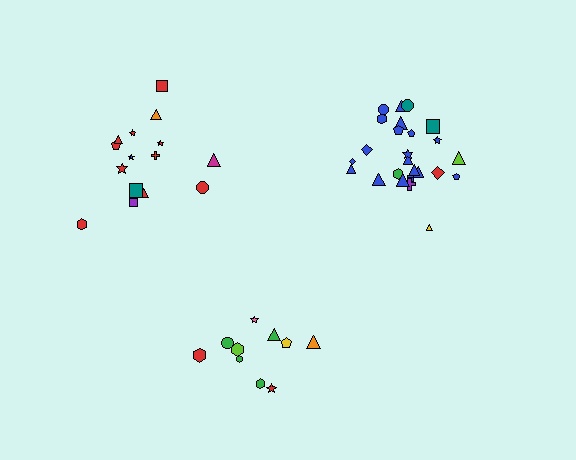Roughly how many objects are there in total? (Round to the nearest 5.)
Roughly 50 objects in total.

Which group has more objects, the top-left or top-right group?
The top-right group.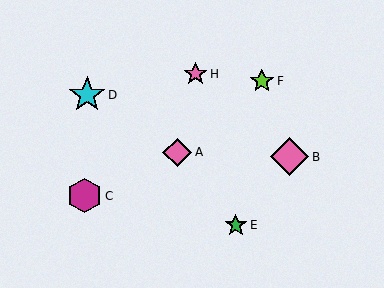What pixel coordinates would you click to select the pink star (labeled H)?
Click at (195, 74) to select the pink star H.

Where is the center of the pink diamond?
The center of the pink diamond is at (289, 157).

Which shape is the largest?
The pink diamond (labeled B) is the largest.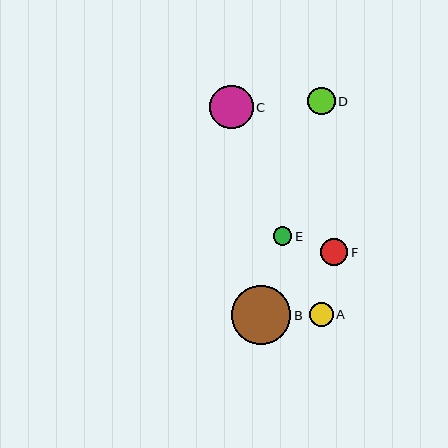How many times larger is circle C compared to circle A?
Circle C is approximately 1.8 times the size of circle A.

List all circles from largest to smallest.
From largest to smallest: B, C, D, F, A, E.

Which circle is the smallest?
Circle E is the smallest with a size of approximately 18 pixels.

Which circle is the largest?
Circle B is the largest with a size of approximately 59 pixels.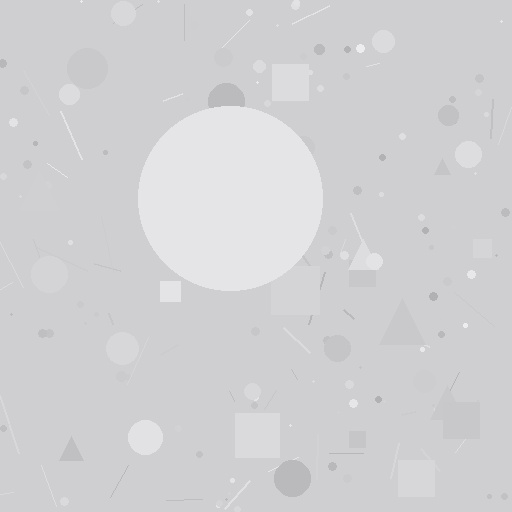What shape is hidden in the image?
A circle is hidden in the image.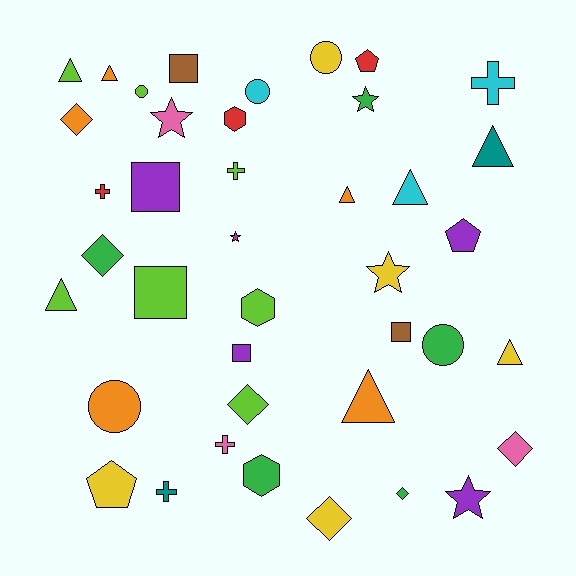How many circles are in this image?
There are 5 circles.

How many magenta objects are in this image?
There is 1 magenta object.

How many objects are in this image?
There are 40 objects.